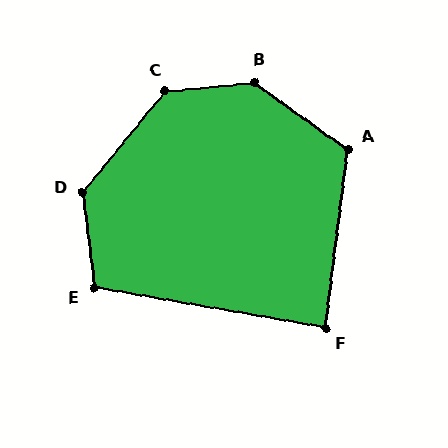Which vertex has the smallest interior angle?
F, at approximately 88 degrees.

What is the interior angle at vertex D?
Approximately 134 degrees (obtuse).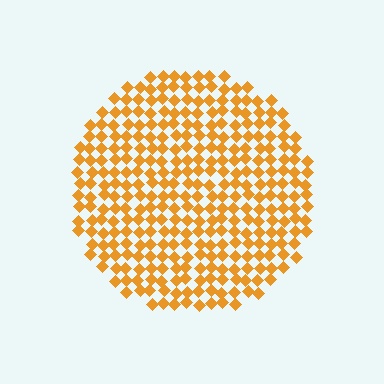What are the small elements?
The small elements are diamonds.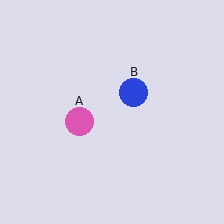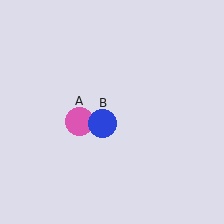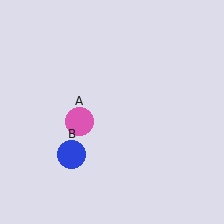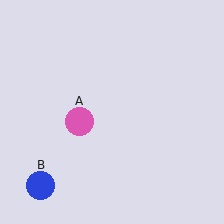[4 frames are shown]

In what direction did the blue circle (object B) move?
The blue circle (object B) moved down and to the left.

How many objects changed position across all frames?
1 object changed position: blue circle (object B).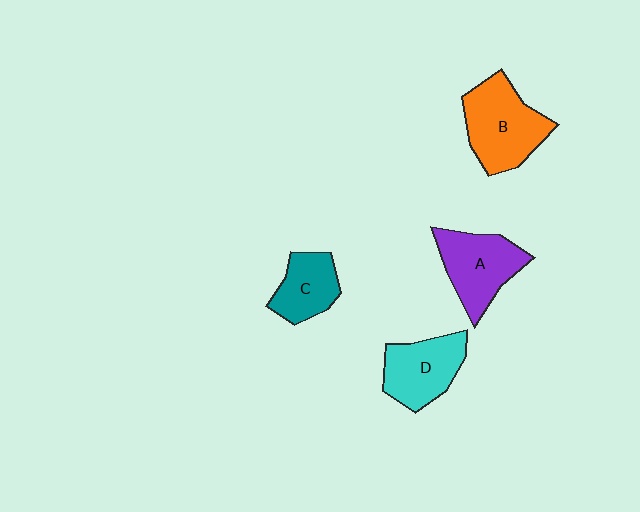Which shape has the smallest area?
Shape C (teal).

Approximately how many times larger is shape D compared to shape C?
Approximately 1.3 times.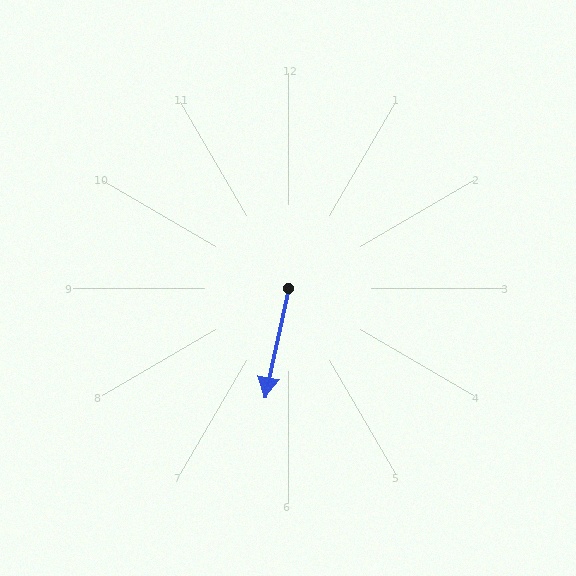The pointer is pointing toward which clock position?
Roughly 6 o'clock.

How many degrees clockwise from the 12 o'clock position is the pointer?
Approximately 192 degrees.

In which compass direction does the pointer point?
South.